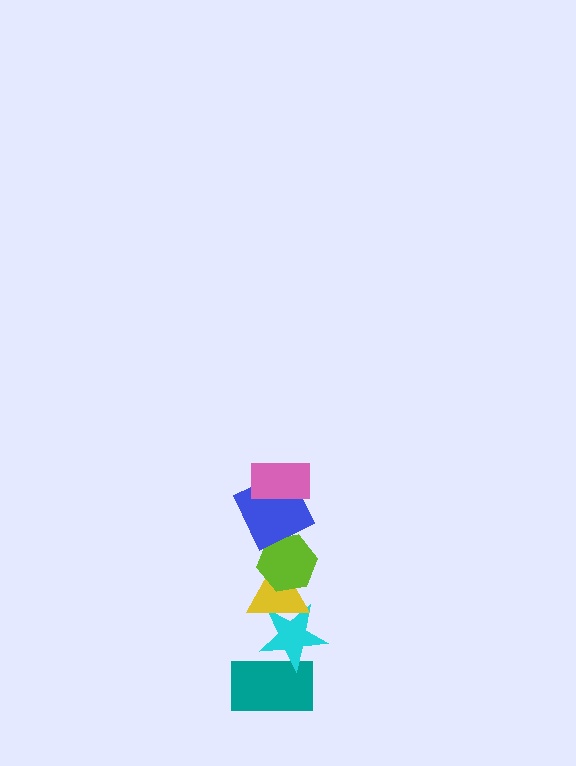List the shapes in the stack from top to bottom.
From top to bottom: the pink rectangle, the blue square, the lime hexagon, the yellow triangle, the cyan star, the teal rectangle.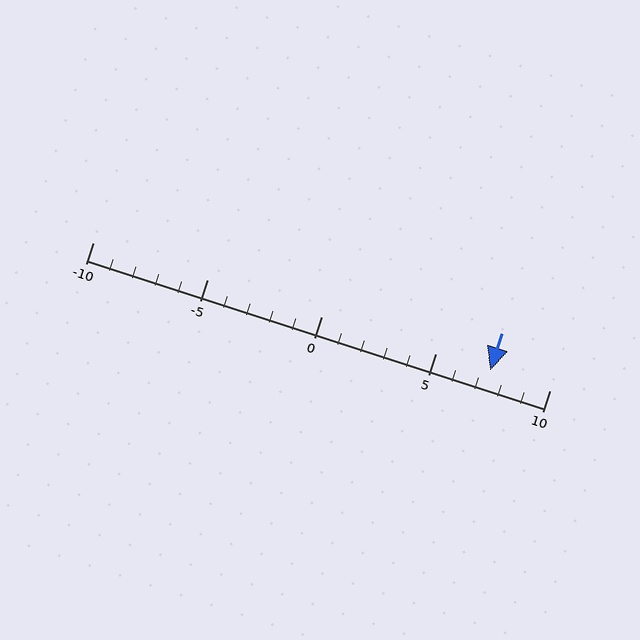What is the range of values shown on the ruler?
The ruler shows values from -10 to 10.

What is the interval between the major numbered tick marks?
The major tick marks are spaced 5 units apart.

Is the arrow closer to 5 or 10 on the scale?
The arrow is closer to 5.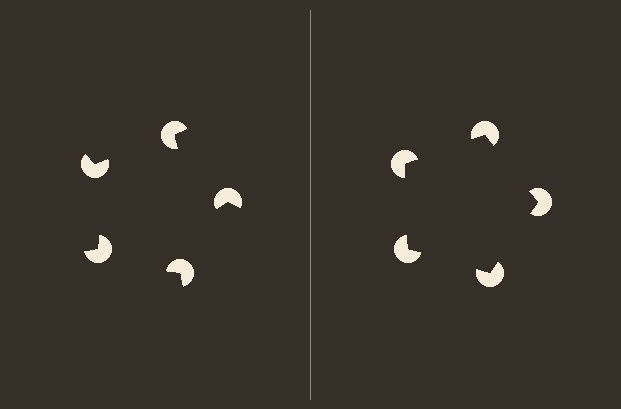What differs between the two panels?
The pac-man discs are positioned identically on both sides; only the wedge orientations differ. On the right they align to a pentagon; on the left they are misaligned.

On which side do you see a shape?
An illusory pentagon appears on the right side. On the left side the wedge cuts are rotated, so no coherent shape forms.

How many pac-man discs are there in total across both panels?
10 — 5 on each side.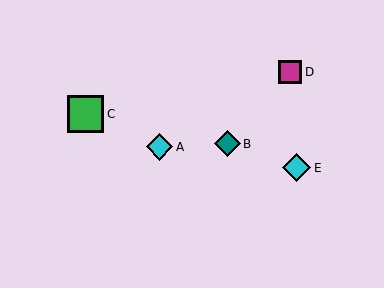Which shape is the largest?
The green square (labeled C) is the largest.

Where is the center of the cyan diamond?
The center of the cyan diamond is at (296, 168).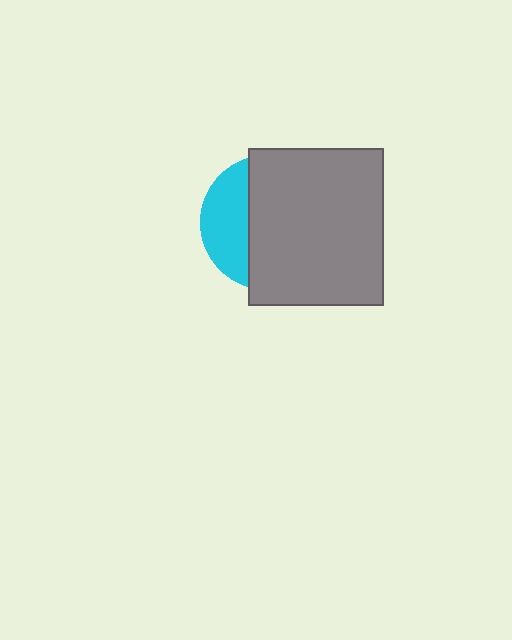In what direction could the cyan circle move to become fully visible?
The cyan circle could move left. That would shift it out from behind the gray rectangle entirely.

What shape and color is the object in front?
The object in front is a gray rectangle.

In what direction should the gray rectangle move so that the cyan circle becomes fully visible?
The gray rectangle should move right. That is the shortest direction to clear the overlap and leave the cyan circle fully visible.